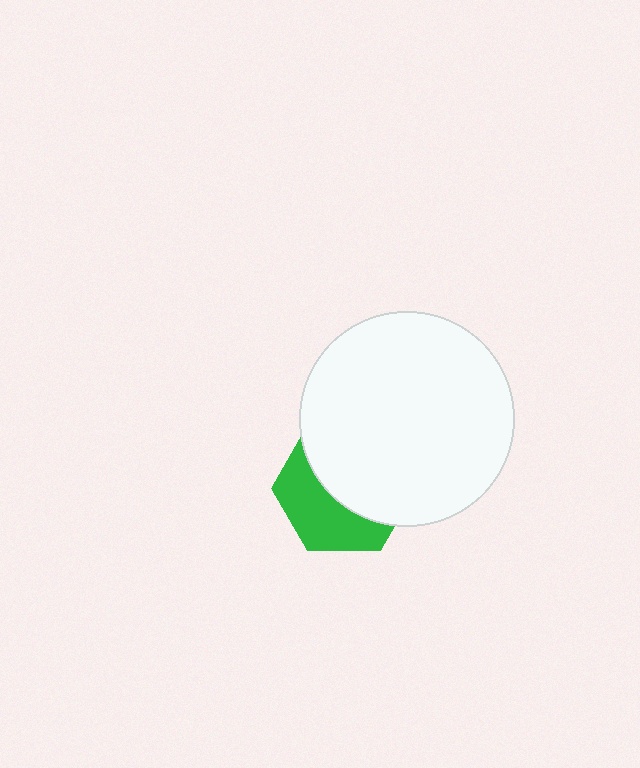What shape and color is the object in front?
The object in front is a white circle.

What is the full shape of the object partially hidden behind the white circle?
The partially hidden object is a green hexagon.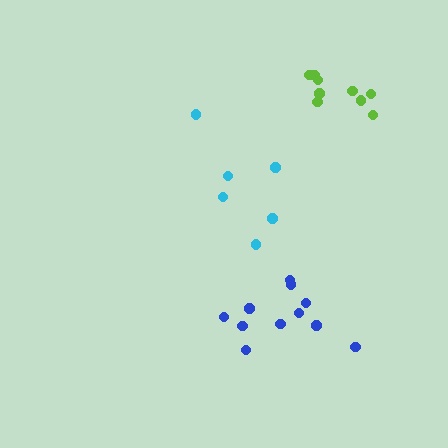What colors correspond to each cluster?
The clusters are colored: lime, cyan, blue.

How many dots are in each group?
Group 1: 9 dots, Group 2: 6 dots, Group 3: 11 dots (26 total).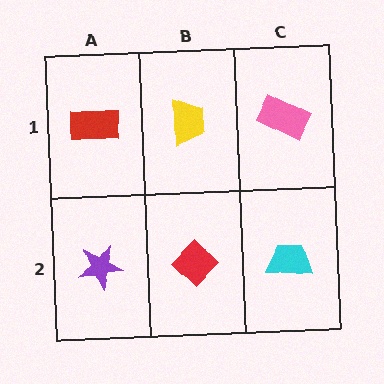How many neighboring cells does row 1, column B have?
3.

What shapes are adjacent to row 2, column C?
A pink rectangle (row 1, column C), a red diamond (row 2, column B).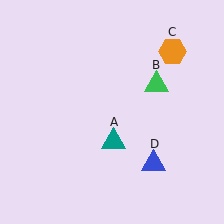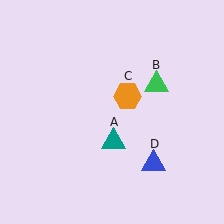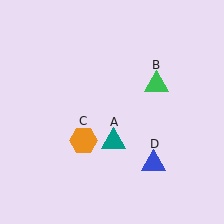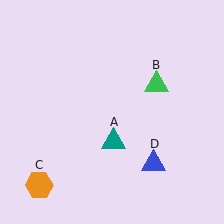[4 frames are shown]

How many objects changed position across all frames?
1 object changed position: orange hexagon (object C).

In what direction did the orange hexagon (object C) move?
The orange hexagon (object C) moved down and to the left.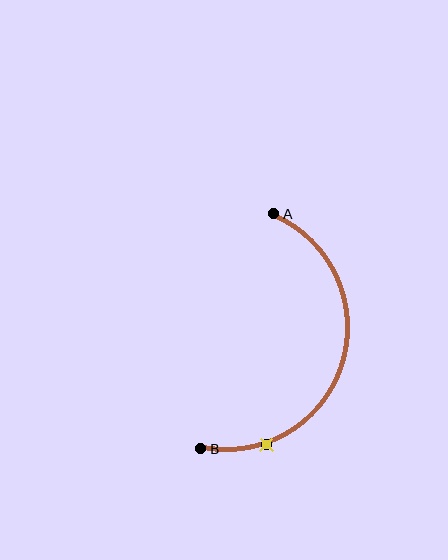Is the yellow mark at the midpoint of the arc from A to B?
No. The yellow mark lies on the arc but is closer to endpoint B. The arc midpoint would be at the point on the curve equidistant along the arc from both A and B.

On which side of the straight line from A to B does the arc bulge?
The arc bulges to the right of the straight line connecting A and B.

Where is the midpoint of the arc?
The arc midpoint is the point on the curve farthest from the straight line joining A and B. It sits to the right of that line.